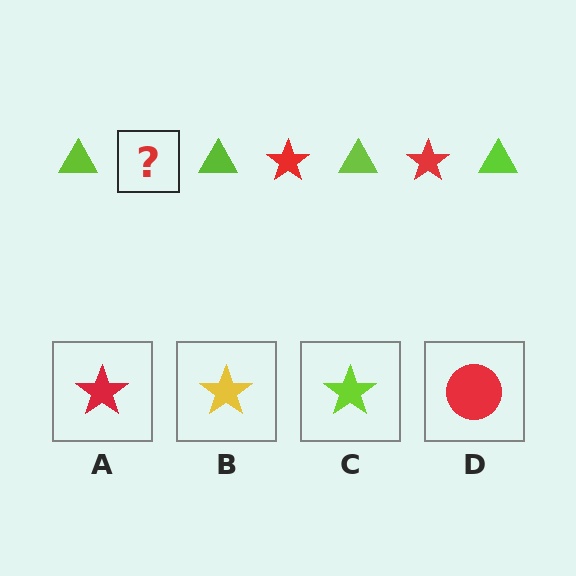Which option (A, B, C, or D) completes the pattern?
A.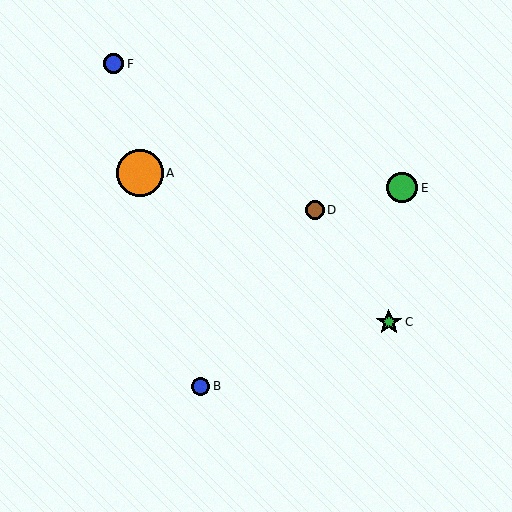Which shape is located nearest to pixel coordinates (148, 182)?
The orange circle (labeled A) at (140, 173) is nearest to that location.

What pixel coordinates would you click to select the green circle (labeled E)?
Click at (402, 188) to select the green circle E.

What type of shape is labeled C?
Shape C is a green star.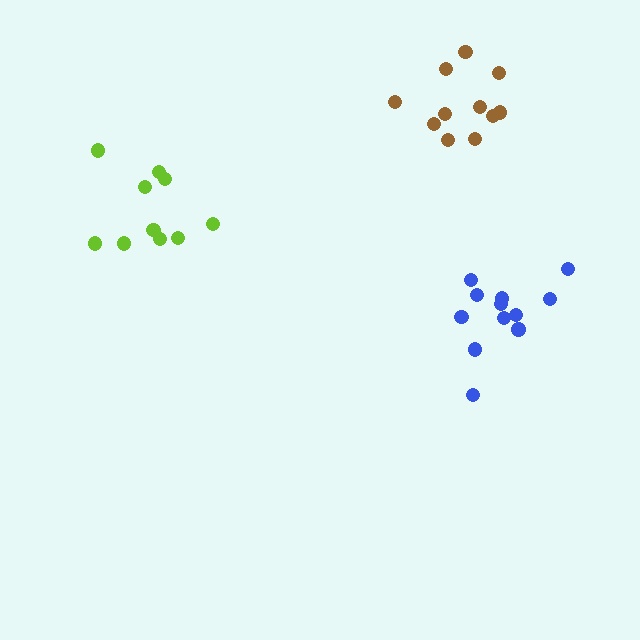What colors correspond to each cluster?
The clusters are colored: blue, lime, brown.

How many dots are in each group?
Group 1: 12 dots, Group 2: 10 dots, Group 3: 11 dots (33 total).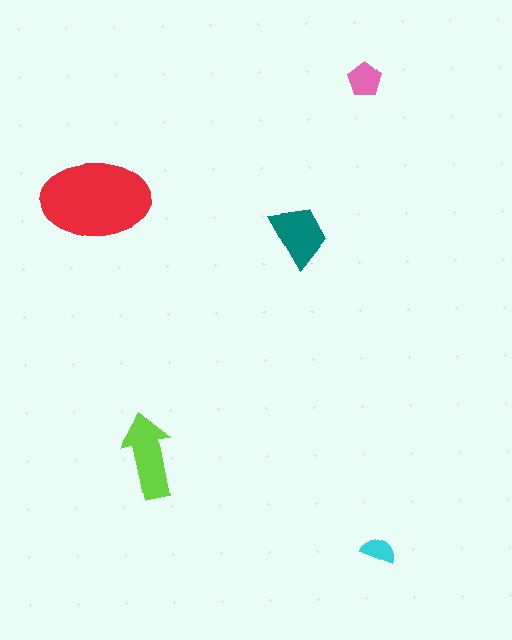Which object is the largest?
The red ellipse.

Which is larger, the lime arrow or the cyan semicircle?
The lime arrow.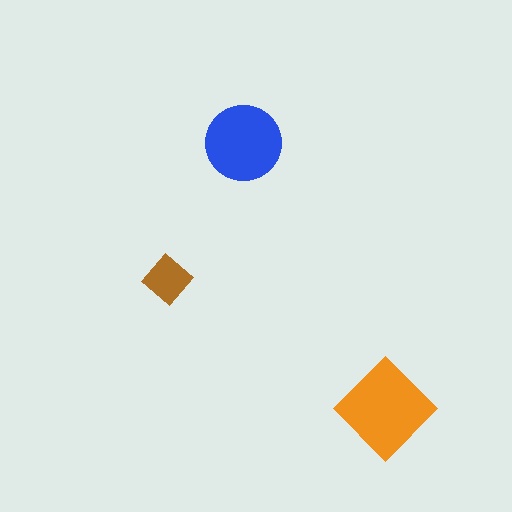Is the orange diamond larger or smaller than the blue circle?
Larger.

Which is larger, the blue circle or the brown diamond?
The blue circle.